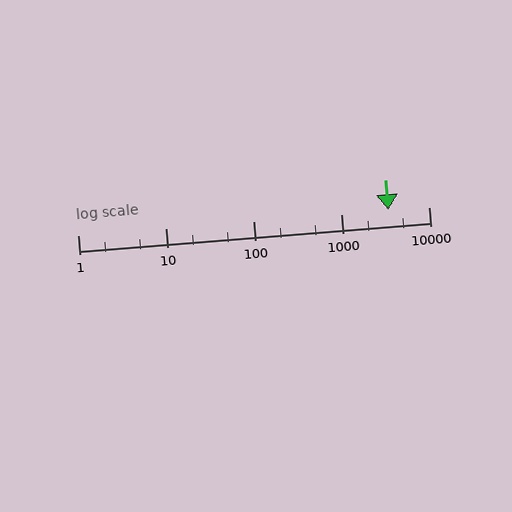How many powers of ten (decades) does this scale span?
The scale spans 4 decades, from 1 to 10000.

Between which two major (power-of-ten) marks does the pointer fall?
The pointer is between 1000 and 10000.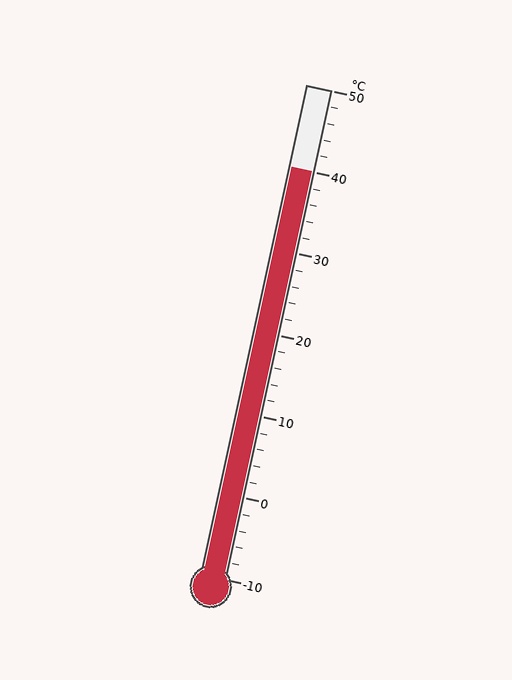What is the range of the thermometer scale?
The thermometer scale ranges from -10°C to 50°C.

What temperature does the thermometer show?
The thermometer shows approximately 40°C.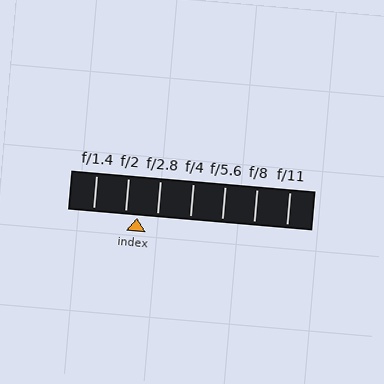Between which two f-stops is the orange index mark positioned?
The index mark is between f/2 and f/2.8.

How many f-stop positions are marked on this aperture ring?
There are 7 f-stop positions marked.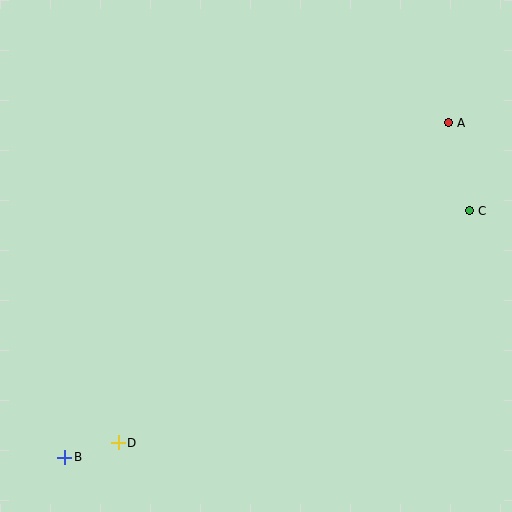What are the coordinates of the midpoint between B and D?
The midpoint between B and D is at (92, 450).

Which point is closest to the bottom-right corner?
Point C is closest to the bottom-right corner.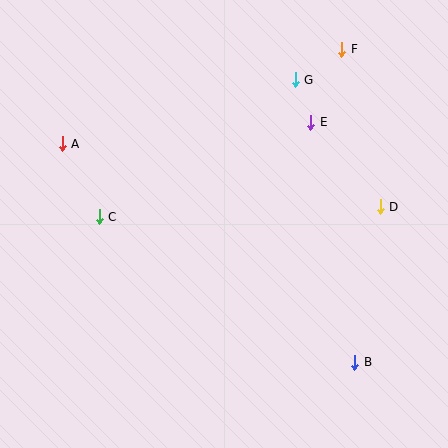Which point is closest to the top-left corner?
Point A is closest to the top-left corner.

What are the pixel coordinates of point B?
Point B is at (355, 362).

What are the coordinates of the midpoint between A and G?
The midpoint between A and G is at (179, 112).